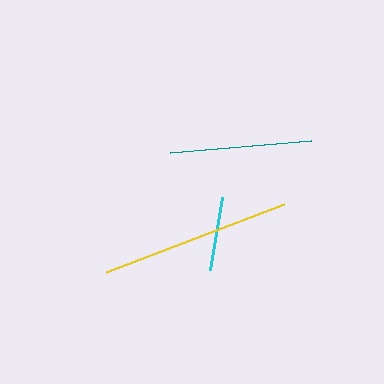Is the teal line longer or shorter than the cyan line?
The teal line is longer than the cyan line.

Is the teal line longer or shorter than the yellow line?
The yellow line is longer than the teal line.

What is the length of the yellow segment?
The yellow segment is approximately 190 pixels long.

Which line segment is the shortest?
The cyan line is the shortest at approximately 74 pixels.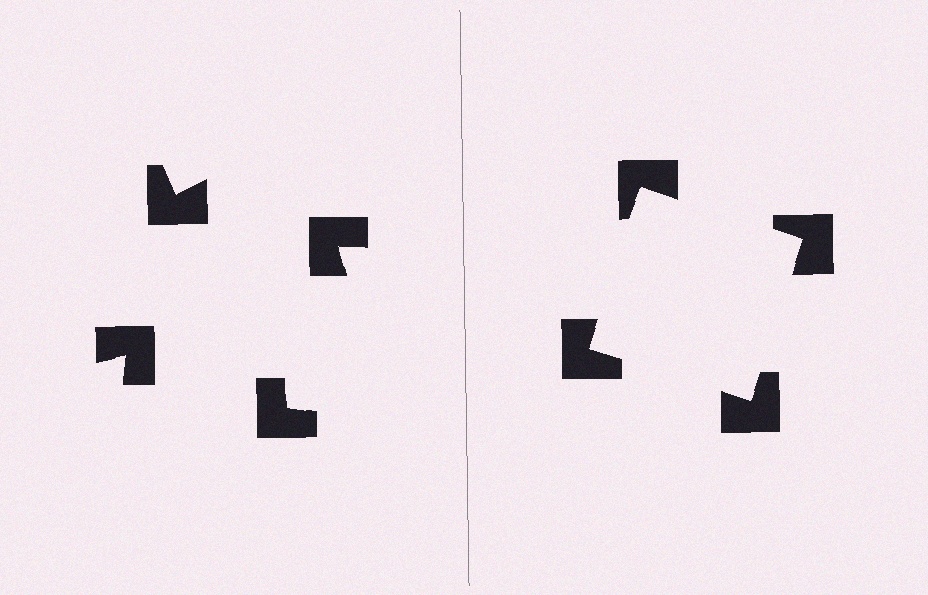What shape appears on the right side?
An illusory square.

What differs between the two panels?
The notched squares are positioned identically on both sides; only the wedge orientations differ. On the right they align to a square; on the left they are misaligned.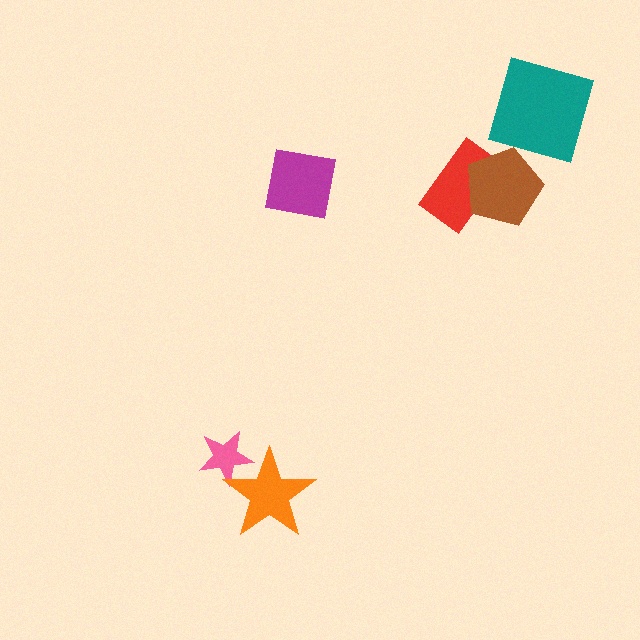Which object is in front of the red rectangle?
The brown pentagon is in front of the red rectangle.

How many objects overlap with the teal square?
0 objects overlap with the teal square.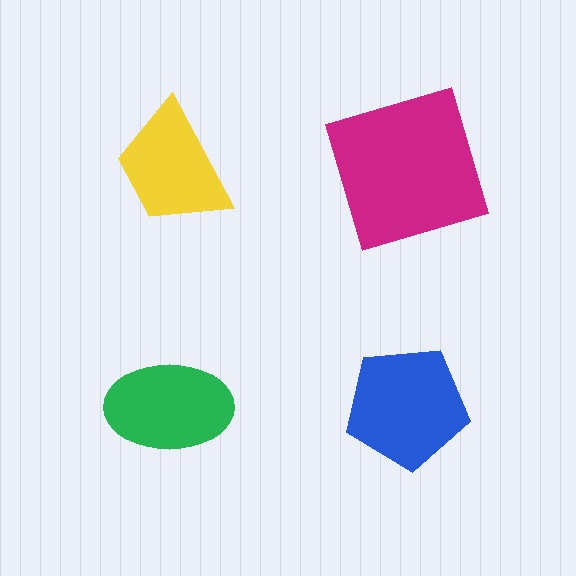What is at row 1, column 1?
A yellow trapezoid.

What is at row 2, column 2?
A blue pentagon.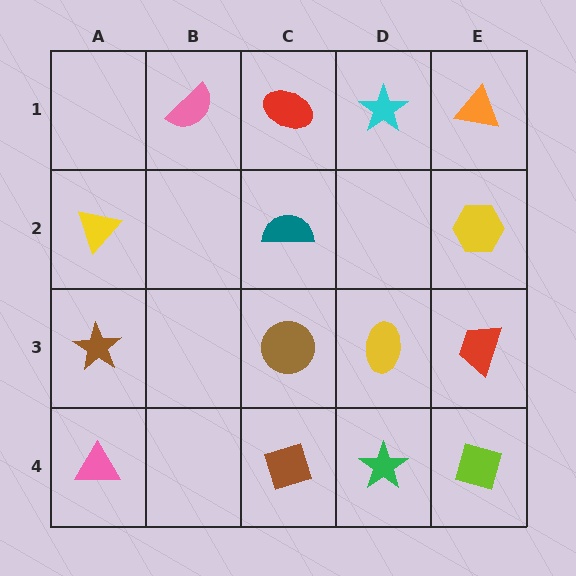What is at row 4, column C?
A brown diamond.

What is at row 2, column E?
A yellow hexagon.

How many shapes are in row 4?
4 shapes.